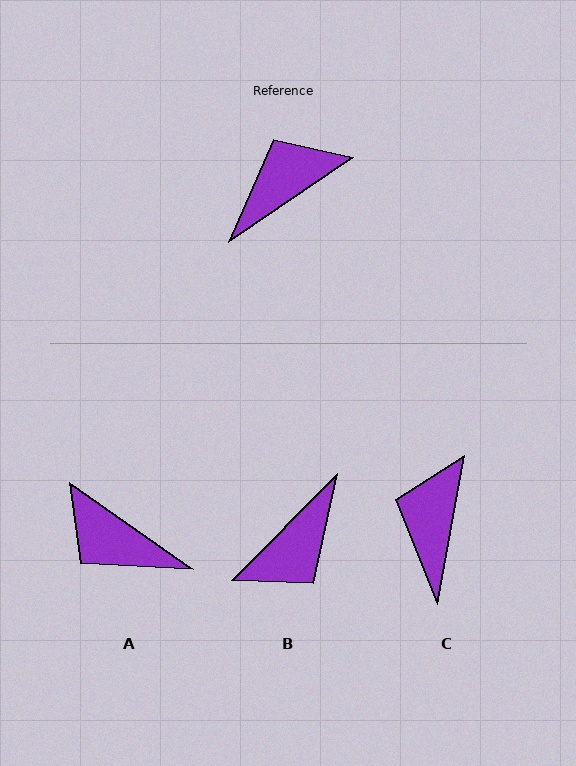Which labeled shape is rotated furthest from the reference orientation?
B, about 169 degrees away.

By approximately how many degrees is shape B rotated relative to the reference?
Approximately 169 degrees clockwise.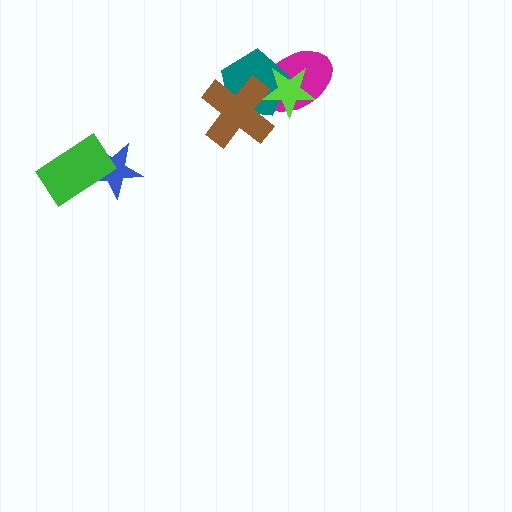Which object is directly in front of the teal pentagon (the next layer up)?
The lime star is directly in front of the teal pentagon.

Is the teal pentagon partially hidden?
Yes, it is partially covered by another shape.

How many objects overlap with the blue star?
1 object overlaps with the blue star.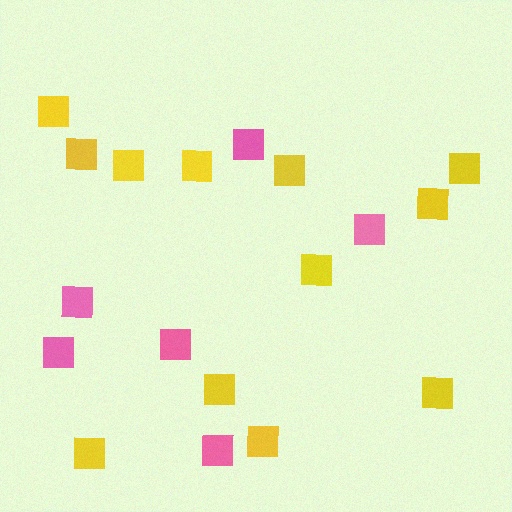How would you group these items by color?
There are 2 groups: one group of pink squares (6) and one group of yellow squares (12).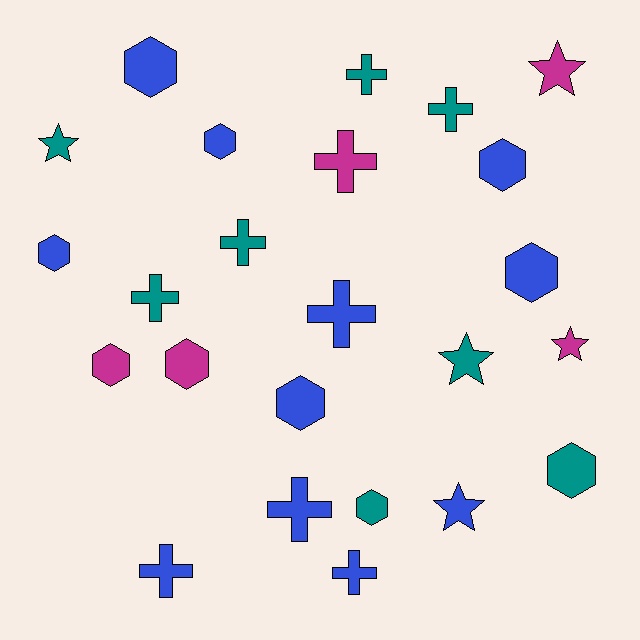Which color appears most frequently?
Blue, with 11 objects.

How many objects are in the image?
There are 24 objects.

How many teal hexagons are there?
There are 2 teal hexagons.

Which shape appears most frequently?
Hexagon, with 10 objects.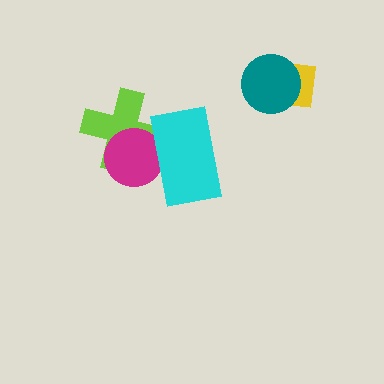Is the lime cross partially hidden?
Yes, it is partially covered by another shape.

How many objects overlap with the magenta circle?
2 objects overlap with the magenta circle.